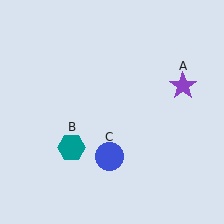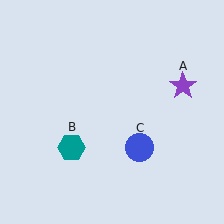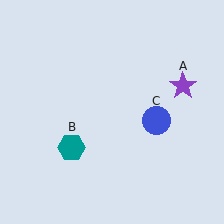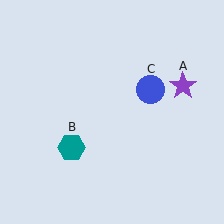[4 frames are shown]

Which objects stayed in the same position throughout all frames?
Purple star (object A) and teal hexagon (object B) remained stationary.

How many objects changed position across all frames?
1 object changed position: blue circle (object C).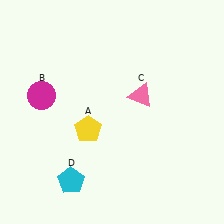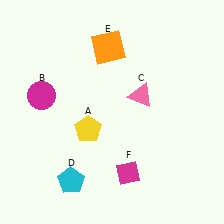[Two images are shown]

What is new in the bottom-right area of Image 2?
A magenta diamond (F) was added in the bottom-right area of Image 2.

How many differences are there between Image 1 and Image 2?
There are 2 differences between the two images.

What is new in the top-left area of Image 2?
An orange square (E) was added in the top-left area of Image 2.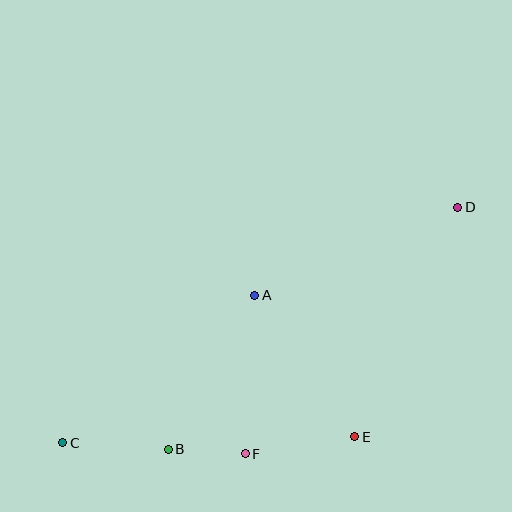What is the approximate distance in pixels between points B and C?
The distance between B and C is approximately 106 pixels.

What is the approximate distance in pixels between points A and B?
The distance between A and B is approximately 176 pixels.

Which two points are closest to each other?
Points B and F are closest to each other.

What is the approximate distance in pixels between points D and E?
The distance between D and E is approximately 252 pixels.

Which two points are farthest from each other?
Points C and D are farthest from each other.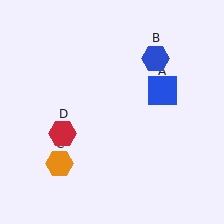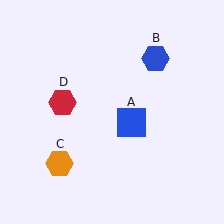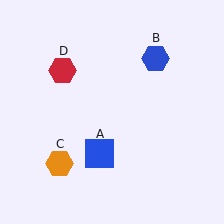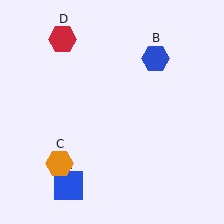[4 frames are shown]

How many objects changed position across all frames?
2 objects changed position: blue square (object A), red hexagon (object D).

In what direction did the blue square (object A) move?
The blue square (object A) moved down and to the left.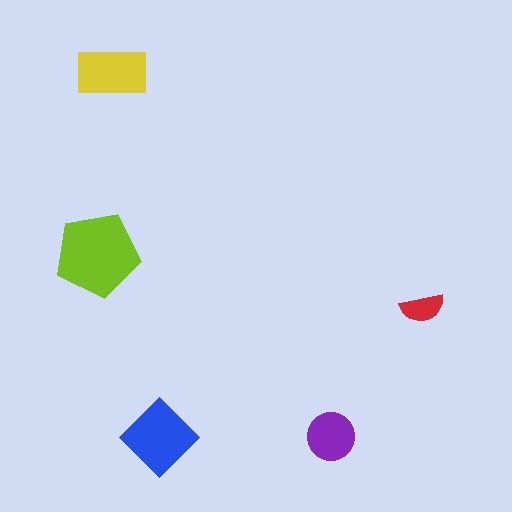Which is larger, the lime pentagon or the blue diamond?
The lime pentagon.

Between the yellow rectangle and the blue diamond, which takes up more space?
The blue diamond.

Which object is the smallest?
The red semicircle.